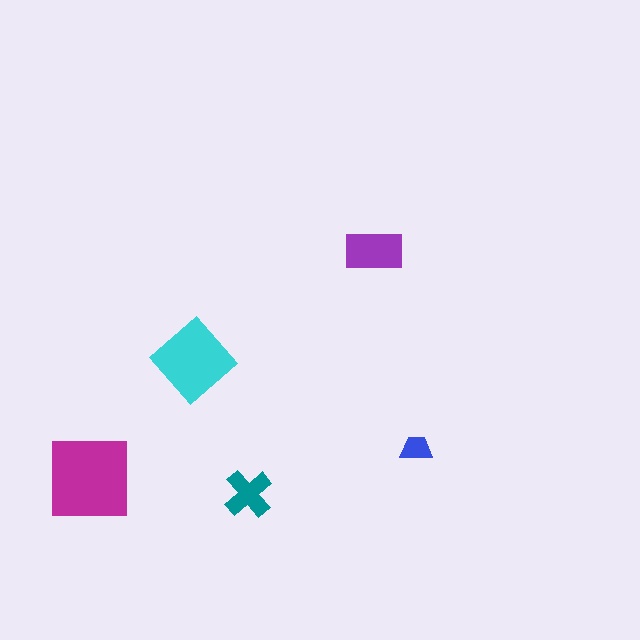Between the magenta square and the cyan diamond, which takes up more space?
The magenta square.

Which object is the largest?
The magenta square.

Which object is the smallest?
The blue trapezoid.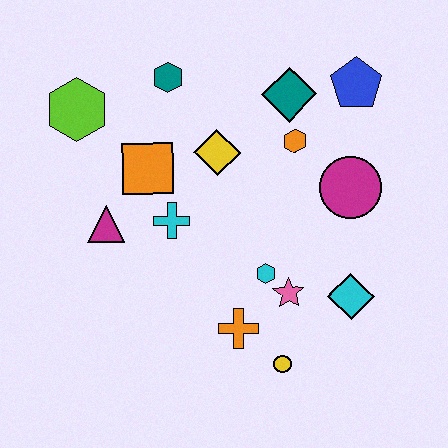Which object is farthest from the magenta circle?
The lime hexagon is farthest from the magenta circle.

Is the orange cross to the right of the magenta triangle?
Yes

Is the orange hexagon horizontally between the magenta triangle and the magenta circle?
Yes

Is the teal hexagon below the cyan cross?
No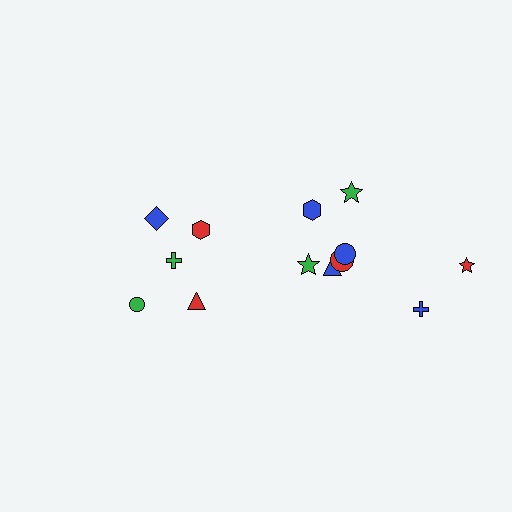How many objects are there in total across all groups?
There are 13 objects.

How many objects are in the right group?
There are 8 objects.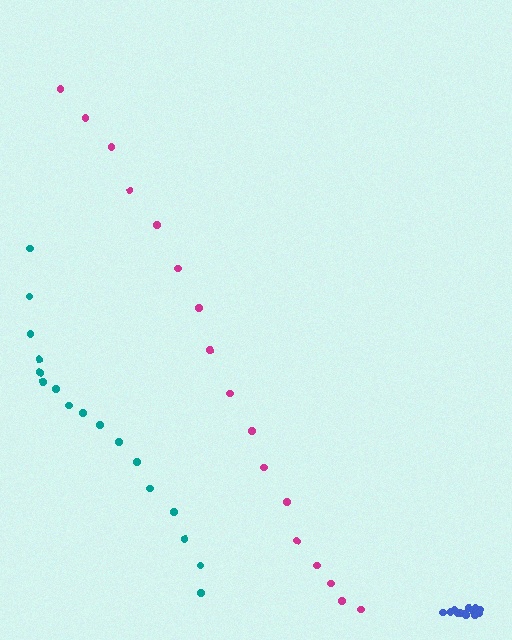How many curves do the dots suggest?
There are 3 distinct paths.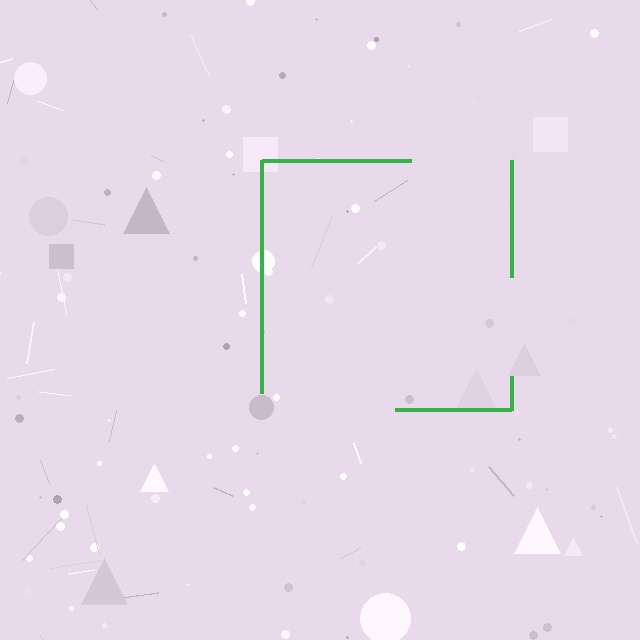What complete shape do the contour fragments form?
The contour fragments form a square.